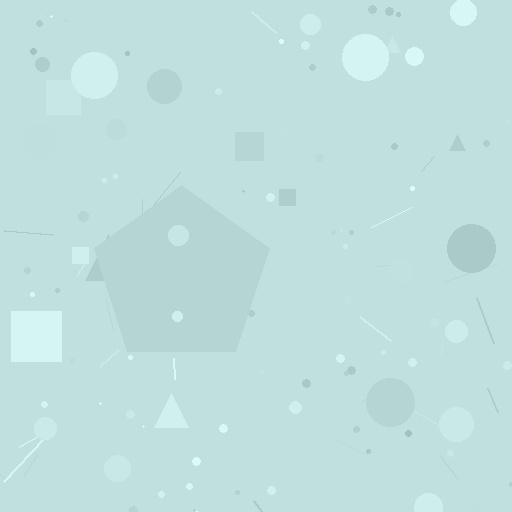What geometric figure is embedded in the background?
A pentagon is embedded in the background.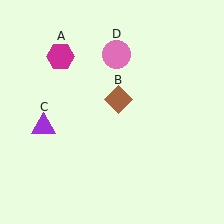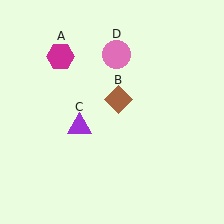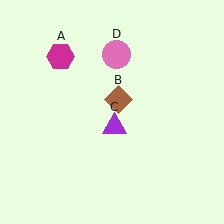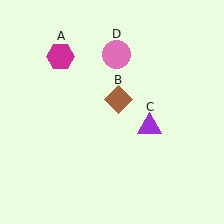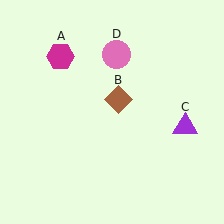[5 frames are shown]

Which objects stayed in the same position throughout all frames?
Magenta hexagon (object A) and brown diamond (object B) and pink circle (object D) remained stationary.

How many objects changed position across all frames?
1 object changed position: purple triangle (object C).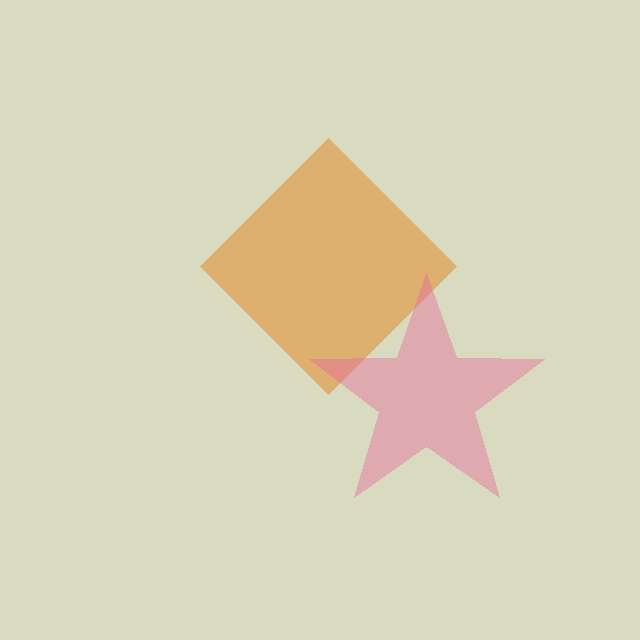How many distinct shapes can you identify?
There are 2 distinct shapes: an orange diamond, a pink star.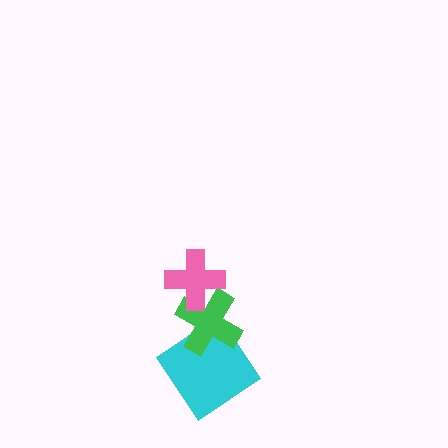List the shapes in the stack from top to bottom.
From top to bottom: the pink cross, the green cross, the cyan diamond.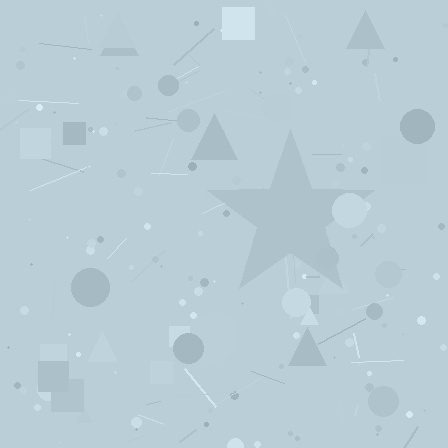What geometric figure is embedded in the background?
A star is embedded in the background.